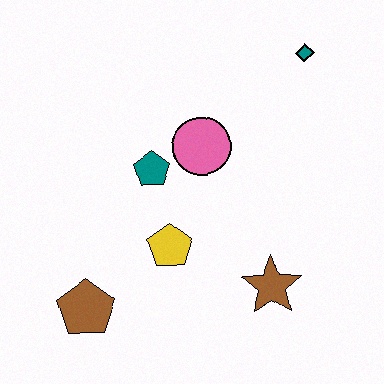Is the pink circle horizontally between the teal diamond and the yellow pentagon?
Yes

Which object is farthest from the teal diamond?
The brown pentagon is farthest from the teal diamond.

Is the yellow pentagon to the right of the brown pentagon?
Yes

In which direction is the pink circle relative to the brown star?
The pink circle is above the brown star.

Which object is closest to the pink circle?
The teal pentagon is closest to the pink circle.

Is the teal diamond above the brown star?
Yes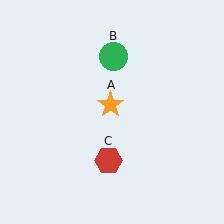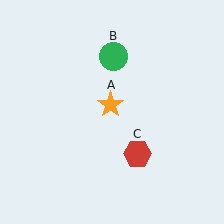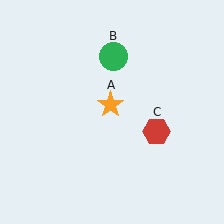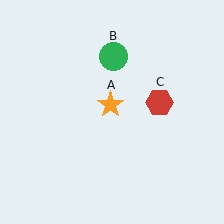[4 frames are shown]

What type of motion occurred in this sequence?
The red hexagon (object C) rotated counterclockwise around the center of the scene.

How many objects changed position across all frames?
1 object changed position: red hexagon (object C).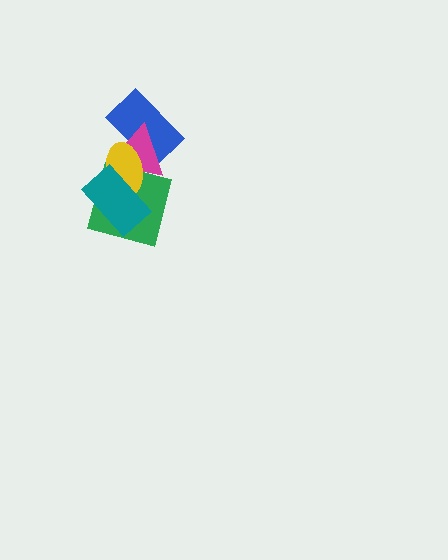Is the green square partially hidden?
Yes, it is partially covered by another shape.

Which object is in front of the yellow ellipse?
The teal rectangle is in front of the yellow ellipse.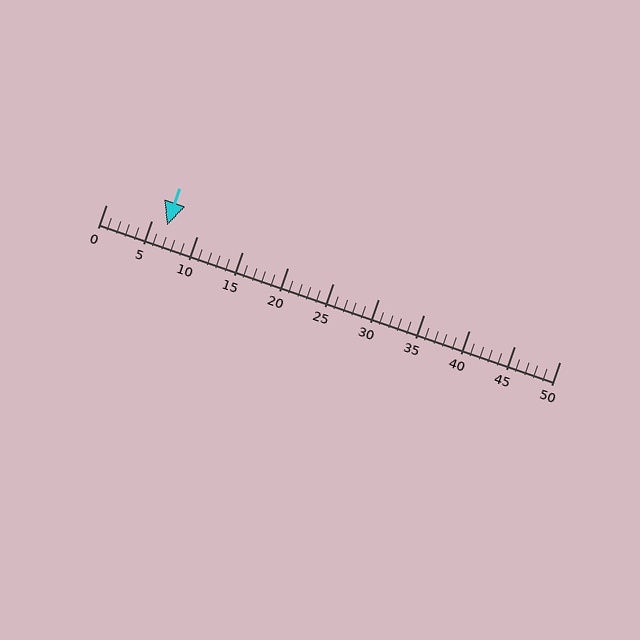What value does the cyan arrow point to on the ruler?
The cyan arrow points to approximately 7.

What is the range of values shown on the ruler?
The ruler shows values from 0 to 50.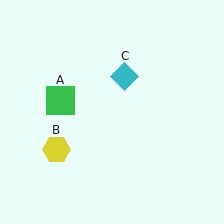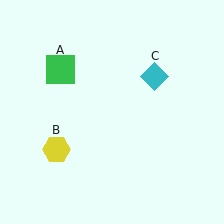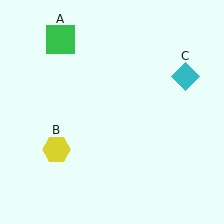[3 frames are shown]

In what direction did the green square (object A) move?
The green square (object A) moved up.